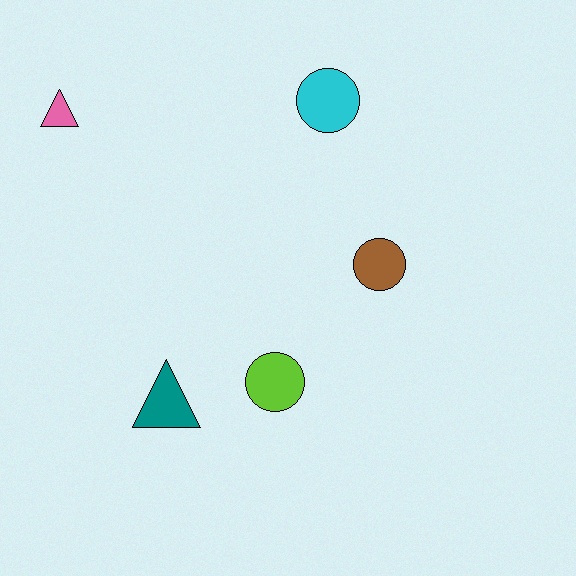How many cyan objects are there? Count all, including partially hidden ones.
There is 1 cyan object.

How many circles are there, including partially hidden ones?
There are 3 circles.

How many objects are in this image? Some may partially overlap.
There are 5 objects.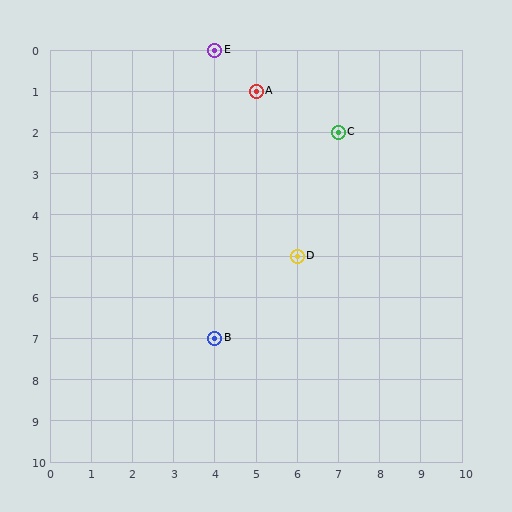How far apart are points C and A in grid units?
Points C and A are 2 columns and 1 row apart (about 2.2 grid units diagonally).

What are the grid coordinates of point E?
Point E is at grid coordinates (4, 0).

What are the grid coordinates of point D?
Point D is at grid coordinates (6, 5).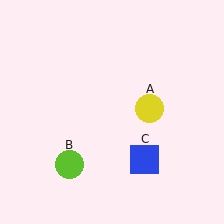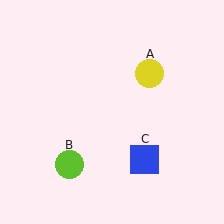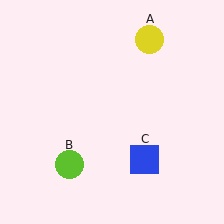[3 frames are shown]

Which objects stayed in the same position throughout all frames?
Lime circle (object B) and blue square (object C) remained stationary.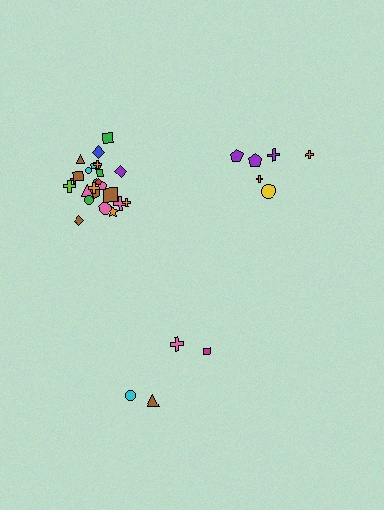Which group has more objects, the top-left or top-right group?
The top-left group.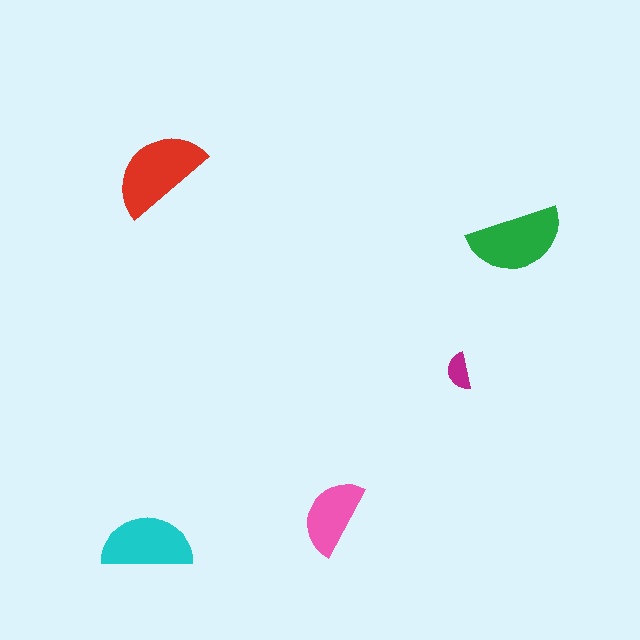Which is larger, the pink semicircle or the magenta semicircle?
The pink one.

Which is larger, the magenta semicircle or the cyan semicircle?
The cyan one.